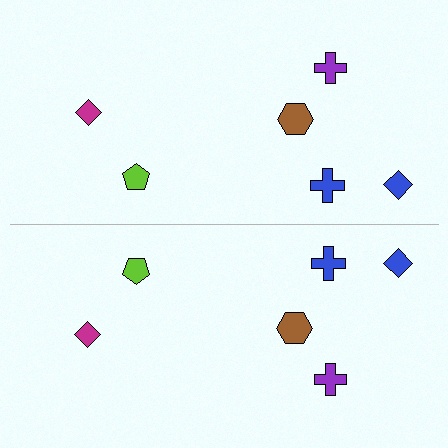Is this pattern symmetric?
Yes, this pattern has bilateral (reflection) symmetry.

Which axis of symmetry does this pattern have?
The pattern has a horizontal axis of symmetry running through the center of the image.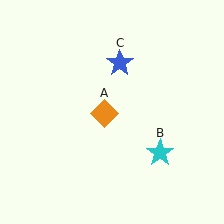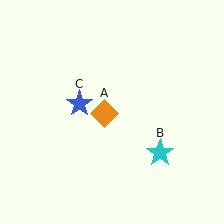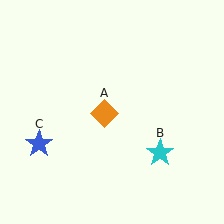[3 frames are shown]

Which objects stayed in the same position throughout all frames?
Orange diamond (object A) and cyan star (object B) remained stationary.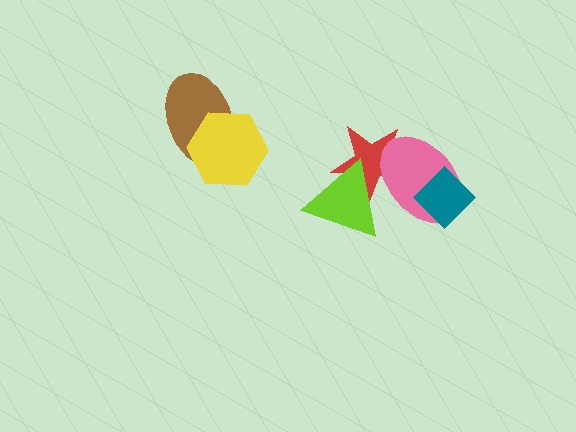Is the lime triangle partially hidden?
Yes, it is partially covered by another shape.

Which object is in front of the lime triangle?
The pink ellipse is in front of the lime triangle.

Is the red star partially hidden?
Yes, it is partially covered by another shape.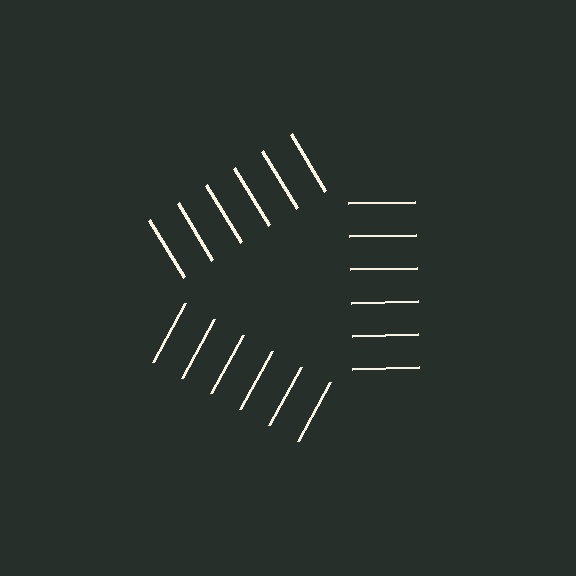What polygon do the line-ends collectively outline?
An illusory triangle — the line segments terminate on its edges but no continuous stroke is drawn.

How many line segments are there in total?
18 — 6 along each of the 3 edges.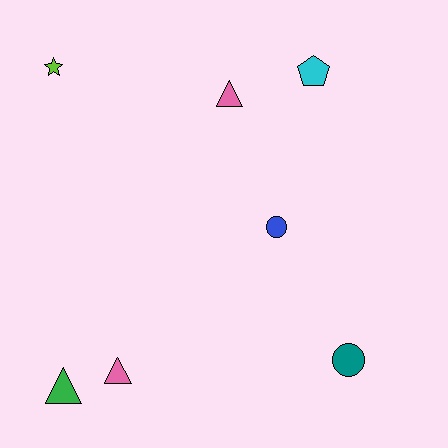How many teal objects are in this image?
There is 1 teal object.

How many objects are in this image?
There are 7 objects.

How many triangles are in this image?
There are 3 triangles.